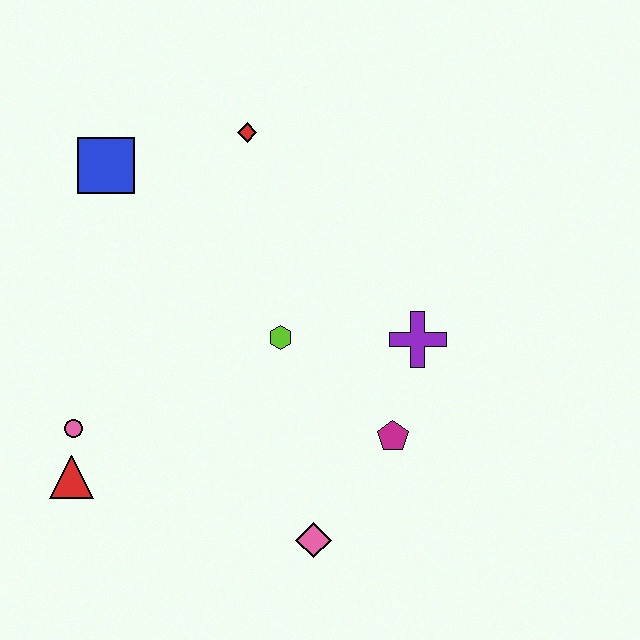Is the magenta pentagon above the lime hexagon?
No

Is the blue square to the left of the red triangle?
No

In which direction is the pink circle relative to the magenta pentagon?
The pink circle is to the left of the magenta pentagon.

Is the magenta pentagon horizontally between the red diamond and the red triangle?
No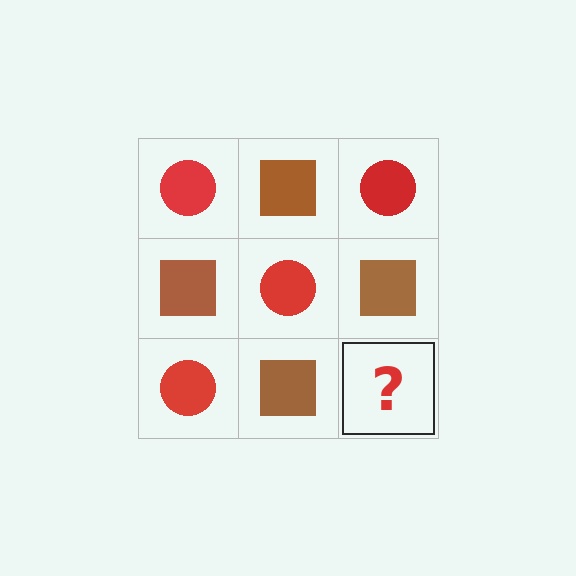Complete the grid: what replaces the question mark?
The question mark should be replaced with a red circle.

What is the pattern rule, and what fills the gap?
The rule is that it alternates red circle and brown square in a checkerboard pattern. The gap should be filled with a red circle.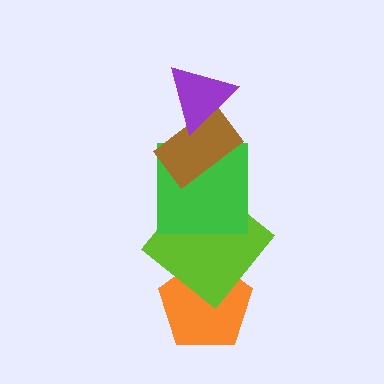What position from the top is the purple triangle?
The purple triangle is 1st from the top.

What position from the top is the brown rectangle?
The brown rectangle is 2nd from the top.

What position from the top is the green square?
The green square is 3rd from the top.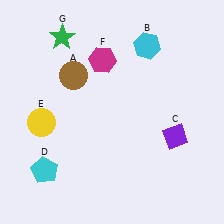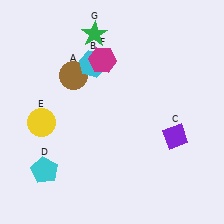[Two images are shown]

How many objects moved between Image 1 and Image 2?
2 objects moved between the two images.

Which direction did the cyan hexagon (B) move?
The cyan hexagon (B) moved left.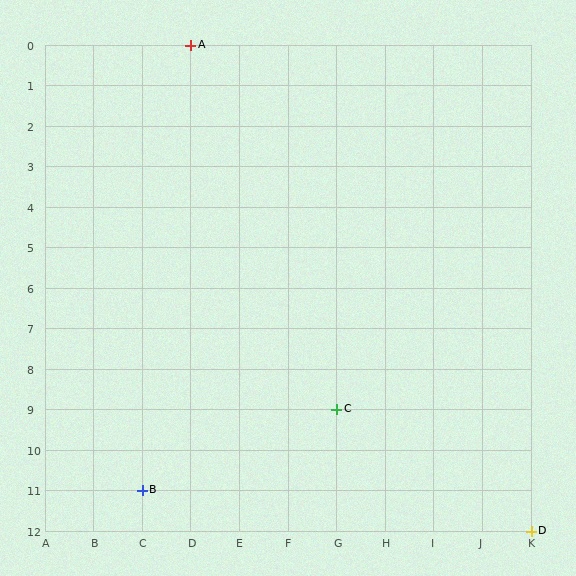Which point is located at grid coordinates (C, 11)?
Point B is at (C, 11).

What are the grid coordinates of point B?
Point B is at grid coordinates (C, 11).